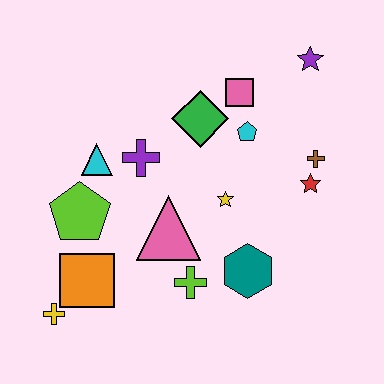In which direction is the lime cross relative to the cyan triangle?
The lime cross is below the cyan triangle.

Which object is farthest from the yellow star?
The yellow cross is farthest from the yellow star.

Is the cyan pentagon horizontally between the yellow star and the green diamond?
No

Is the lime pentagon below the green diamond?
Yes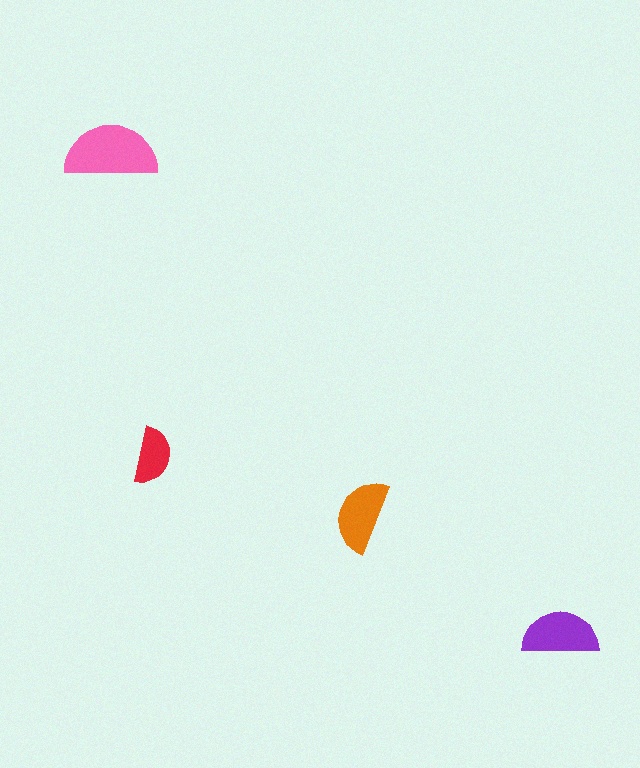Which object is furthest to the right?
The purple semicircle is rightmost.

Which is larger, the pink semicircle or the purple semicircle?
The pink one.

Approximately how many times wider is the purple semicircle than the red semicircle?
About 1.5 times wider.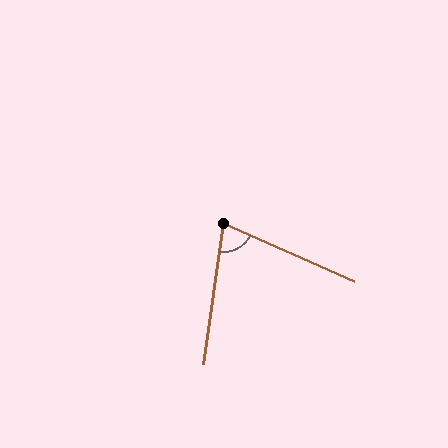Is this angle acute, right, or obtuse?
It is acute.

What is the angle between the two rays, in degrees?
Approximately 74 degrees.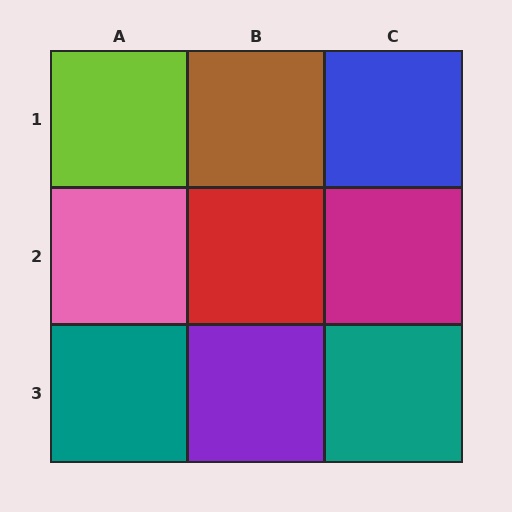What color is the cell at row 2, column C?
Magenta.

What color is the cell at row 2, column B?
Red.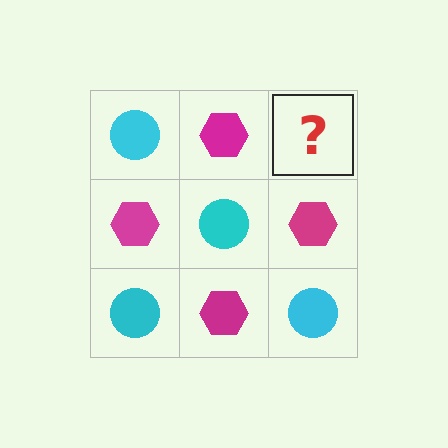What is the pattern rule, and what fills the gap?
The rule is that it alternates cyan circle and magenta hexagon in a checkerboard pattern. The gap should be filled with a cyan circle.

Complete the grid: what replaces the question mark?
The question mark should be replaced with a cyan circle.